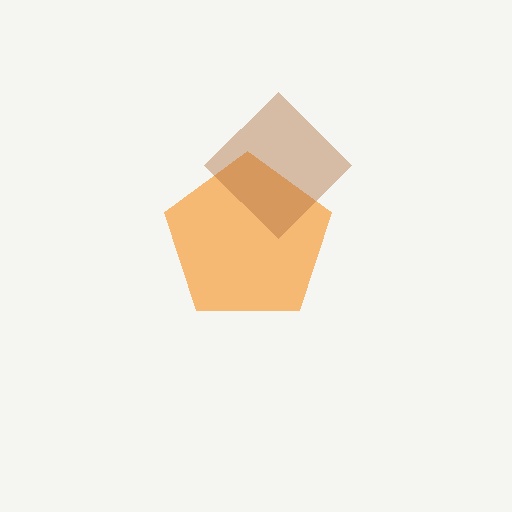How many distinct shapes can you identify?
There are 2 distinct shapes: an orange pentagon, a brown diamond.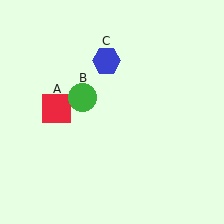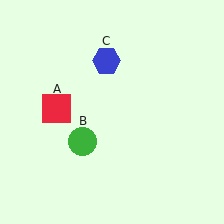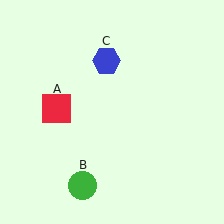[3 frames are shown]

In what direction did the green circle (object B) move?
The green circle (object B) moved down.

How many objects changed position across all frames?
1 object changed position: green circle (object B).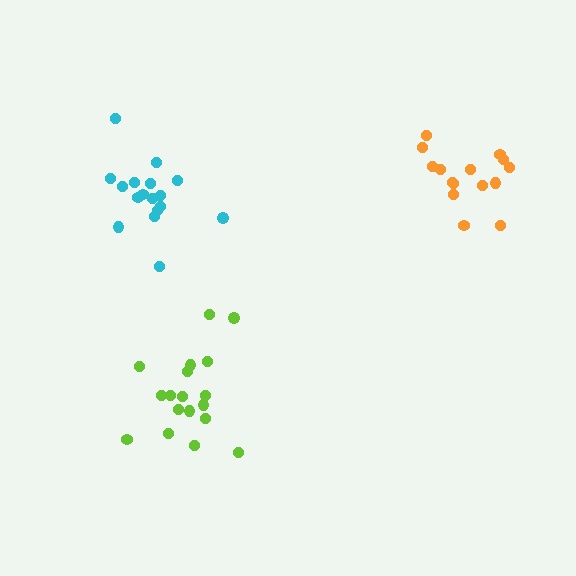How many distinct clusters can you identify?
There are 3 distinct clusters.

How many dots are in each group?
Group 1: 15 dots, Group 2: 17 dots, Group 3: 18 dots (50 total).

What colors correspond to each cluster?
The clusters are colored: orange, cyan, lime.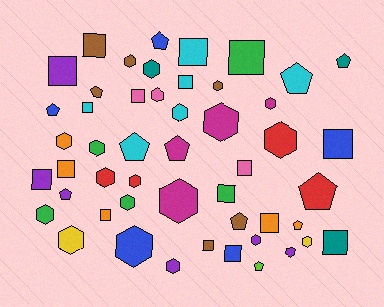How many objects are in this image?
There are 50 objects.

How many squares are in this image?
There are 17 squares.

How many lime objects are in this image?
There is 1 lime object.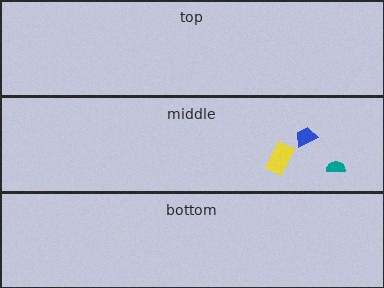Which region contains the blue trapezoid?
The middle region.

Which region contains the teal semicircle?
The middle region.